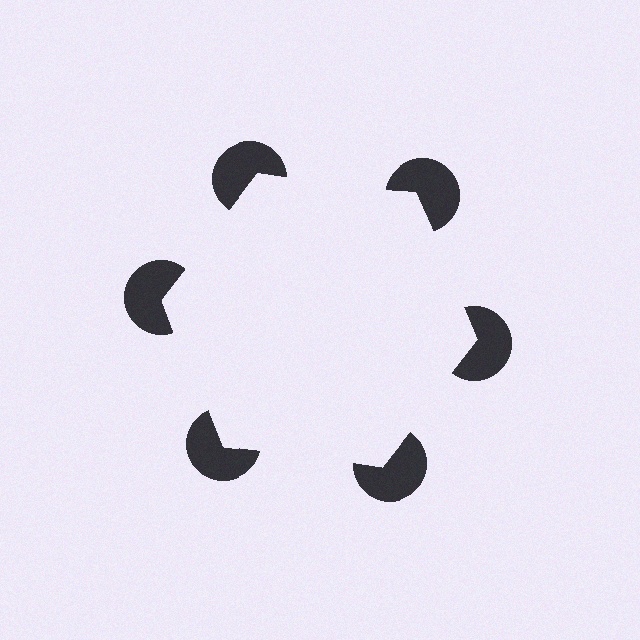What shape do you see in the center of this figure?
An illusory hexagon — its edges are inferred from the aligned wedge cuts in the pac-man discs, not physically drawn.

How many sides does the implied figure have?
6 sides.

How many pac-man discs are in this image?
There are 6 — one at each vertex of the illusory hexagon.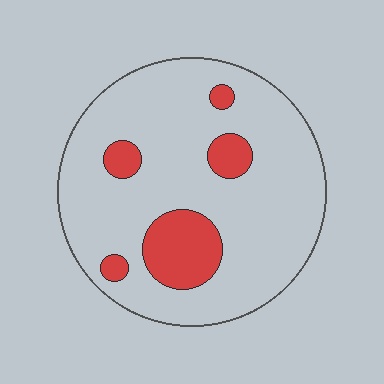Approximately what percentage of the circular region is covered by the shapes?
Approximately 15%.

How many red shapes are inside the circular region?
5.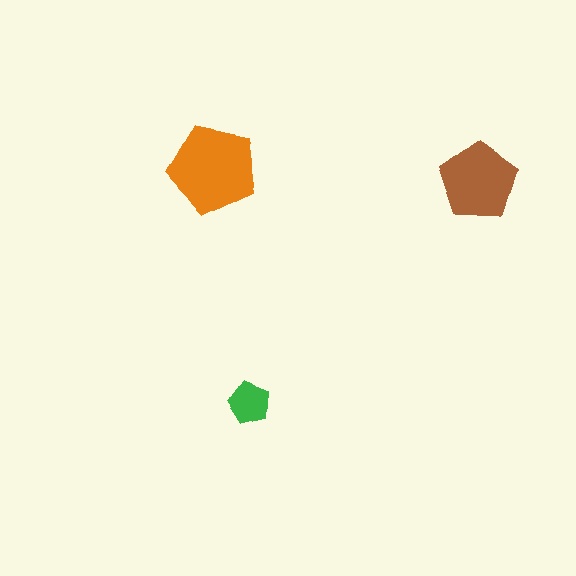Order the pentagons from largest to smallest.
the orange one, the brown one, the green one.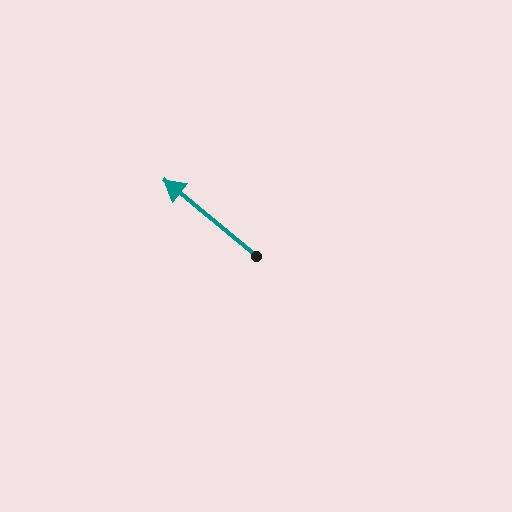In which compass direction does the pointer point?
Northwest.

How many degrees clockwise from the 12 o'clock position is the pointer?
Approximately 309 degrees.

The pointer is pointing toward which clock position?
Roughly 10 o'clock.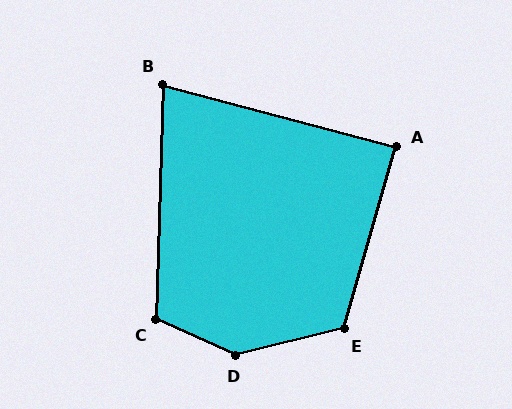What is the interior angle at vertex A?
Approximately 89 degrees (approximately right).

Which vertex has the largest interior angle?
D, at approximately 142 degrees.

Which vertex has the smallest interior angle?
B, at approximately 77 degrees.